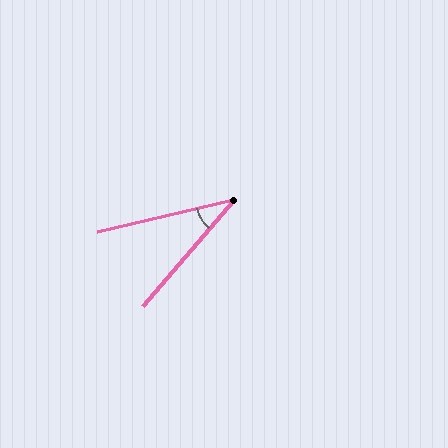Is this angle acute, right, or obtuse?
It is acute.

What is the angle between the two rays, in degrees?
Approximately 36 degrees.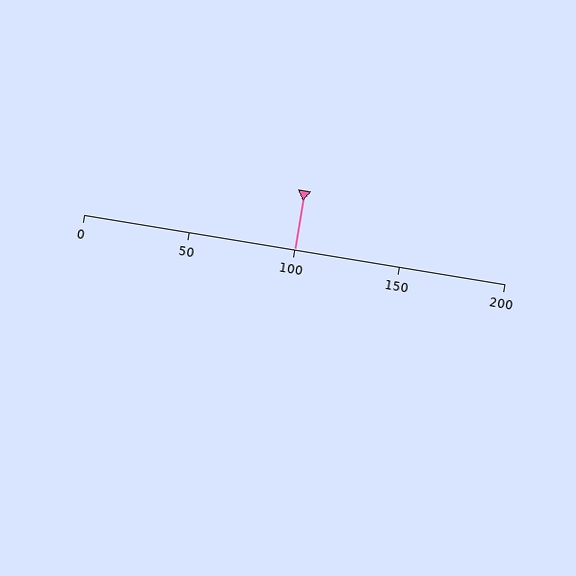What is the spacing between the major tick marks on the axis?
The major ticks are spaced 50 apart.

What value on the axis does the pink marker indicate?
The marker indicates approximately 100.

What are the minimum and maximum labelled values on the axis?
The axis runs from 0 to 200.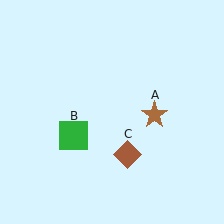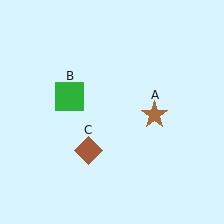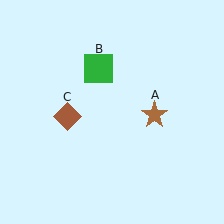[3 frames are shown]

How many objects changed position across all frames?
2 objects changed position: green square (object B), brown diamond (object C).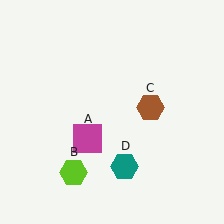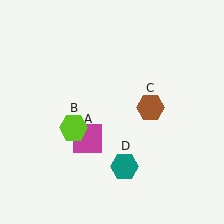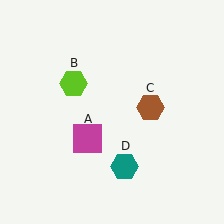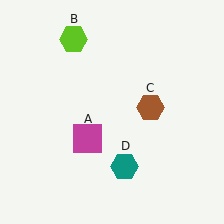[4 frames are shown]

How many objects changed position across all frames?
1 object changed position: lime hexagon (object B).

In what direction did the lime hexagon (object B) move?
The lime hexagon (object B) moved up.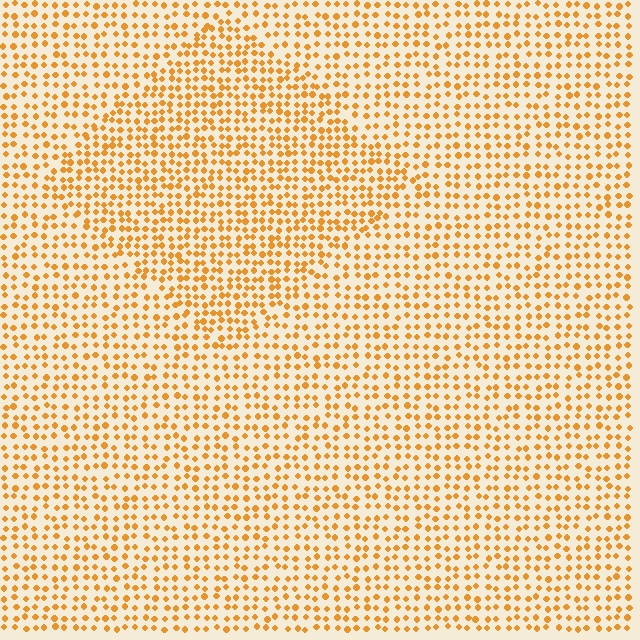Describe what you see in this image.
The image contains small orange elements arranged at two different densities. A diamond-shaped region is visible where the elements are more densely packed than the surrounding area.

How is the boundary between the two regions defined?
The boundary is defined by a change in element density (approximately 1.5x ratio). All elements are the same color, size, and shape.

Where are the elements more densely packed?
The elements are more densely packed inside the diamond boundary.